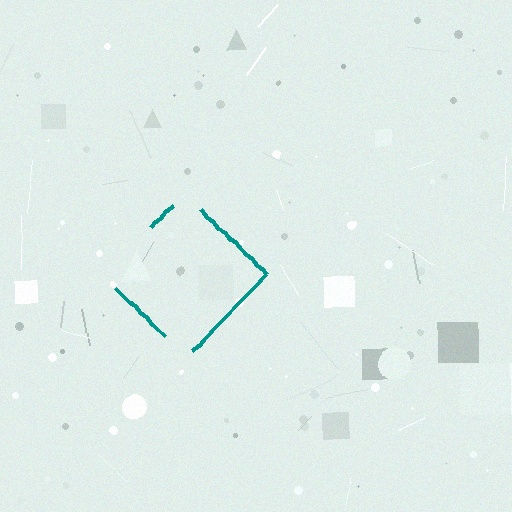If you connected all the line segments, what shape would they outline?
They would outline a diamond.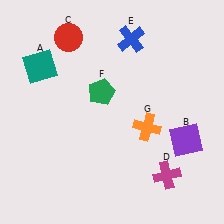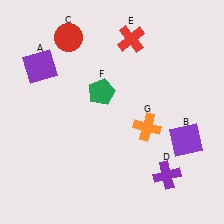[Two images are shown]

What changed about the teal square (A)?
In Image 1, A is teal. In Image 2, it changed to purple.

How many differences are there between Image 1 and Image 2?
There are 3 differences between the two images.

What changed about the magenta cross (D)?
In Image 1, D is magenta. In Image 2, it changed to purple.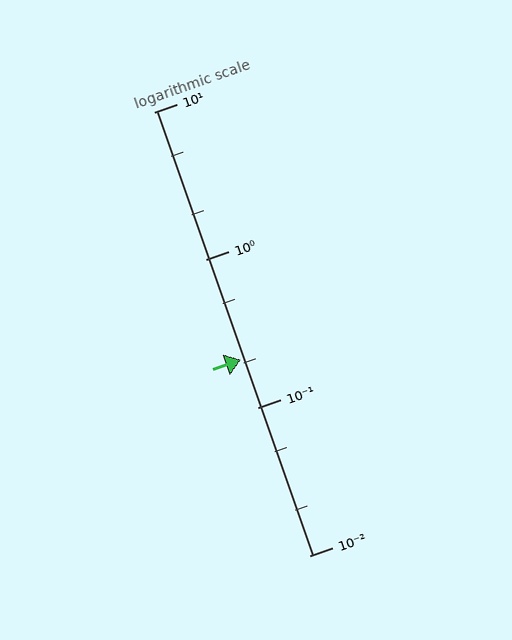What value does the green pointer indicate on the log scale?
The pointer indicates approximately 0.21.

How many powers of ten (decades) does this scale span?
The scale spans 3 decades, from 0.01 to 10.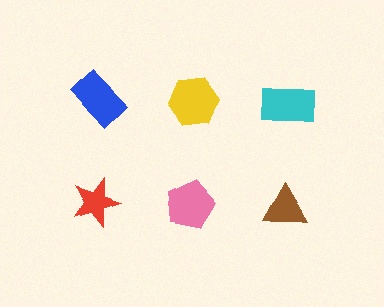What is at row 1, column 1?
A blue rectangle.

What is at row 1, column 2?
A yellow hexagon.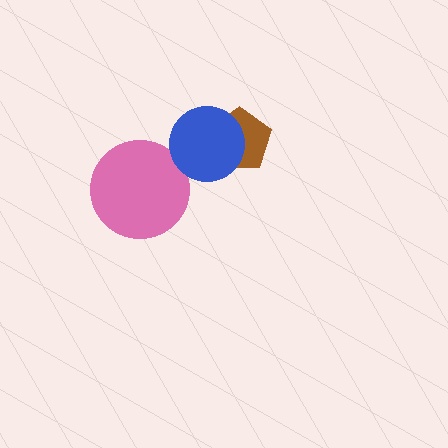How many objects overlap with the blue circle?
1 object overlaps with the blue circle.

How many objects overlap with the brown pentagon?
1 object overlaps with the brown pentagon.